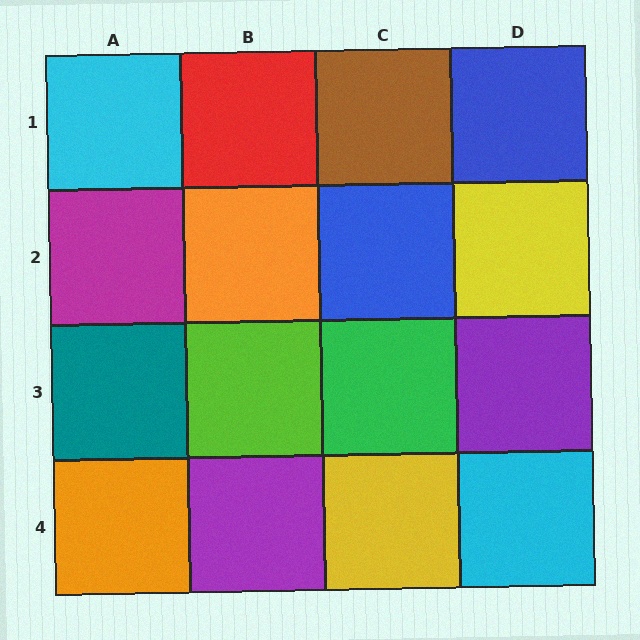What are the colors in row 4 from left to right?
Orange, purple, yellow, cyan.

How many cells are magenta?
1 cell is magenta.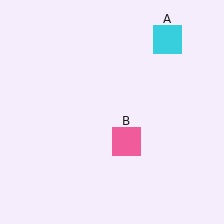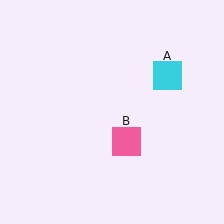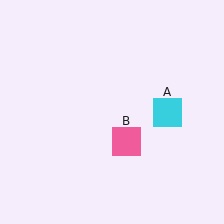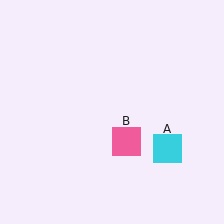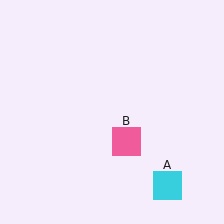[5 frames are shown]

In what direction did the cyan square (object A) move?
The cyan square (object A) moved down.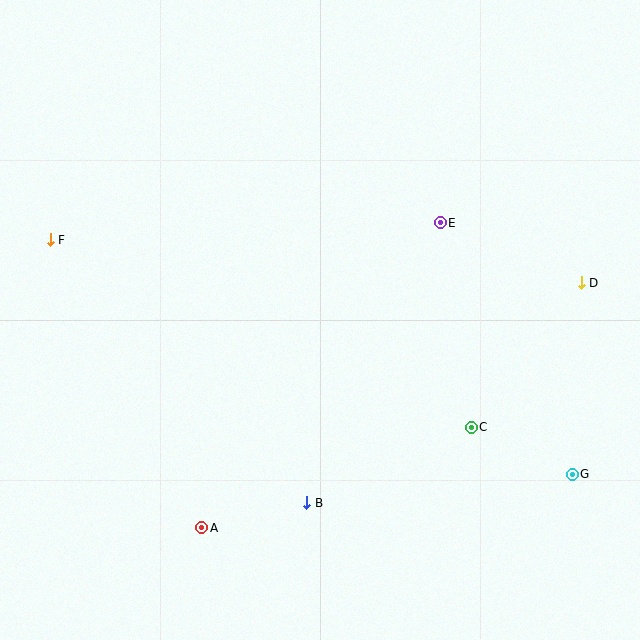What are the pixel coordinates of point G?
Point G is at (572, 474).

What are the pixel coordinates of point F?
Point F is at (50, 240).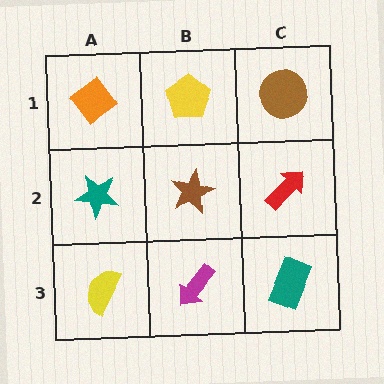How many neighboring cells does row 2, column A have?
3.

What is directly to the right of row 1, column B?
A brown circle.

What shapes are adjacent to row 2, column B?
A yellow pentagon (row 1, column B), a magenta arrow (row 3, column B), a teal star (row 2, column A), a red arrow (row 2, column C).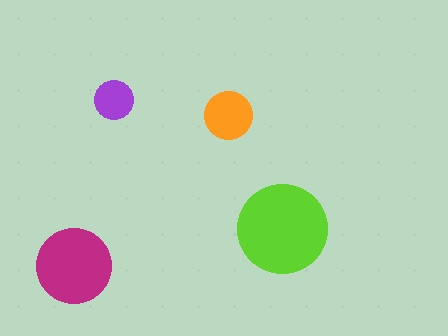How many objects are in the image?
There are 4 objects in the image.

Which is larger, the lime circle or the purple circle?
The lime one.